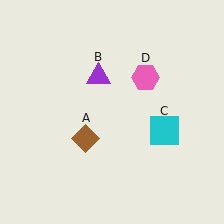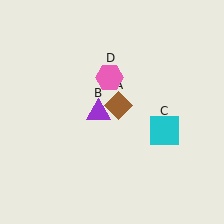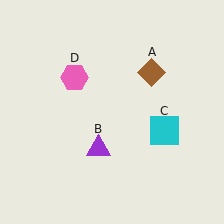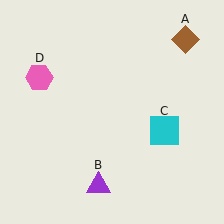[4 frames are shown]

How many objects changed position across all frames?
3 objects changed position: brown diamond (object A), purple triangle (object B), pink hexagon (object D).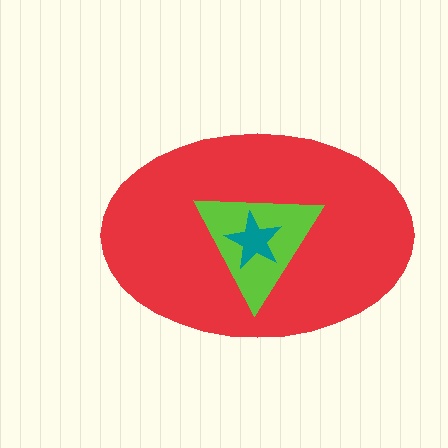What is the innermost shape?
The teal star.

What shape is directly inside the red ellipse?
The lime triangle.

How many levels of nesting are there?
3.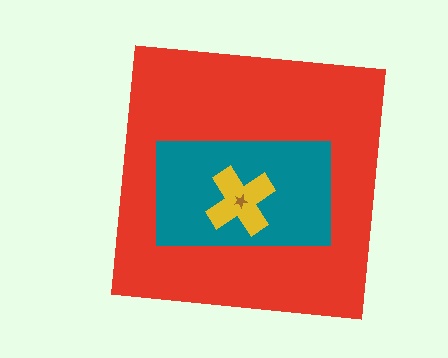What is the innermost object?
The brown star.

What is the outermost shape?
The red square.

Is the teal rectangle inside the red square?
Yes.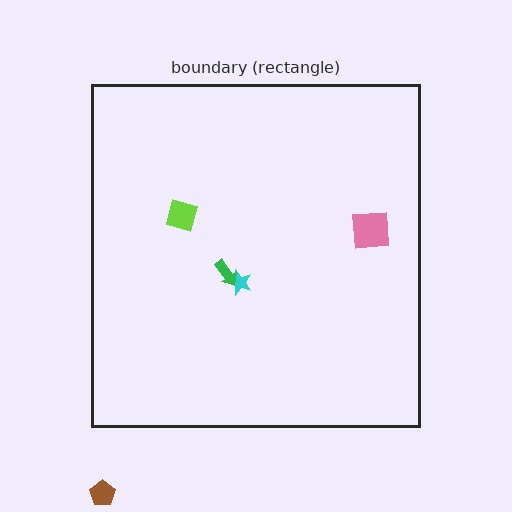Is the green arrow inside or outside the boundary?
Inside.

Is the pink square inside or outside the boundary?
Inside.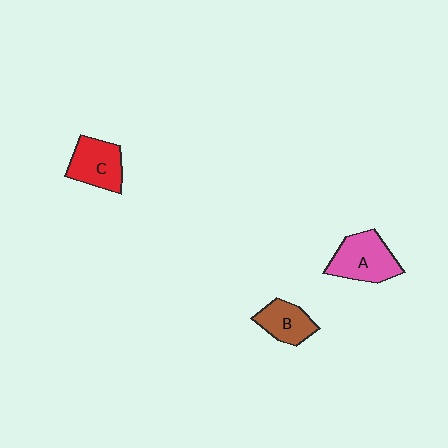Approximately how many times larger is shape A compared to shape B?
Approximately 1.4 times.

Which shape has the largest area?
Shape A (pink).